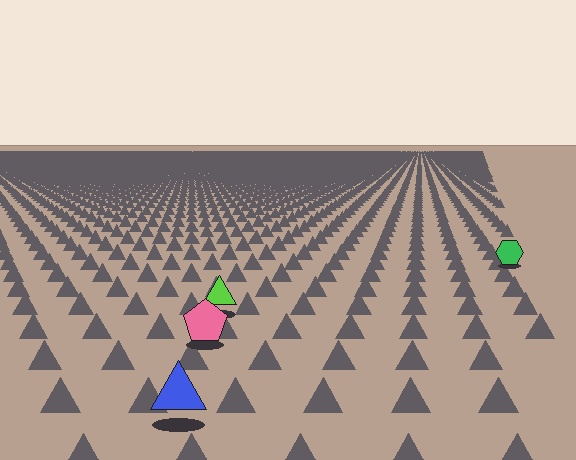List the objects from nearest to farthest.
From nearest to farthest: the blue triangle, the pink pentagon, the lime triangle, the green hexagon.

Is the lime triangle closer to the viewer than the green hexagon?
Yes. The lime triangle is closer — you can tell from the texture gradient: the ground texture is coarser near it.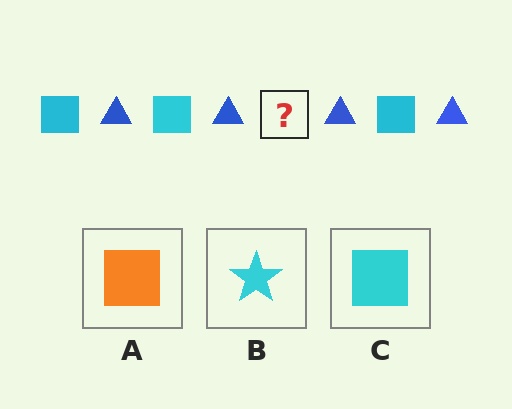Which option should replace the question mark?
Option C.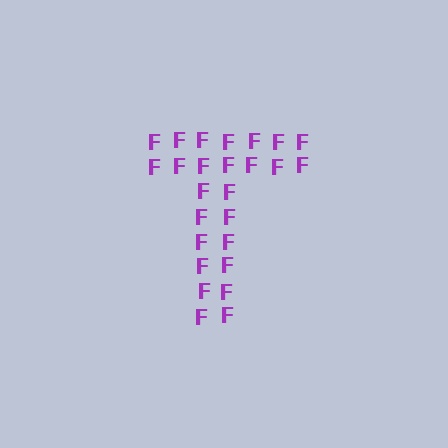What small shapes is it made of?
It is made of small letter F's.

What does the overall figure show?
The overall figure shows the letter T.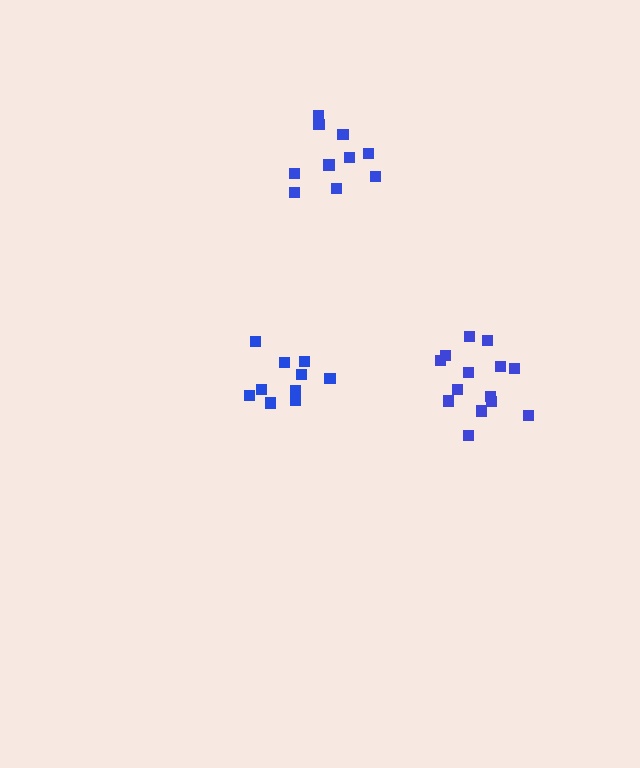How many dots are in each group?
Group 1: 14 dots, Group 2: 10 dots, Group 3: 10 dots (34 total).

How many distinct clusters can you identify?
There are 3 distinct clusters.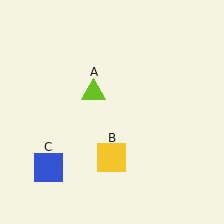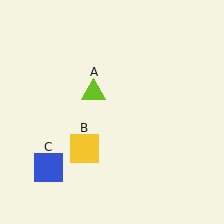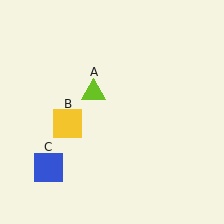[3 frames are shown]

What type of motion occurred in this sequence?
The yellow square (object B) rotated clockwise around the center of the scene.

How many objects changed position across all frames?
1 object changed position: yellow square (object B).